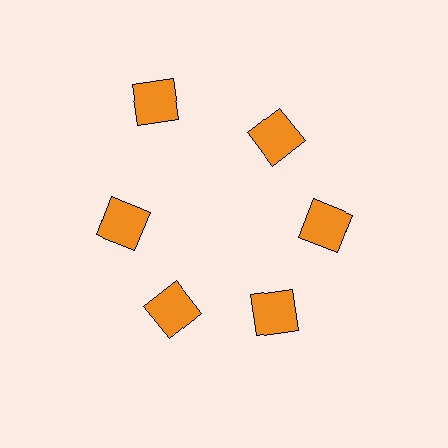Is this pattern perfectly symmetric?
No. The 6 orange squares are arranged in a ring, but one element near the 11 o'clock position is pushed outward from the center, breaking the 6-fold rotational symmetry.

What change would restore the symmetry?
The symmetry would be restored by moving it inward, back onto the ring so that all 6 squares sit at equal angles and equal distance from the center.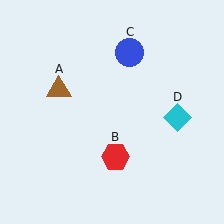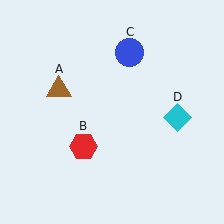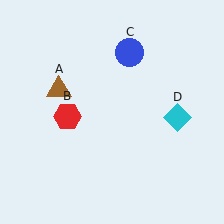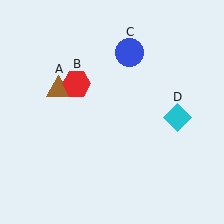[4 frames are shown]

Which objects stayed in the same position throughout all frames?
Brown triangle (object A) and blue circle (object C) and cyan diamond (object D) remained stationary.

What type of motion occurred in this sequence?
The red hexagon (object B) rotated clockwise around the center of the scene.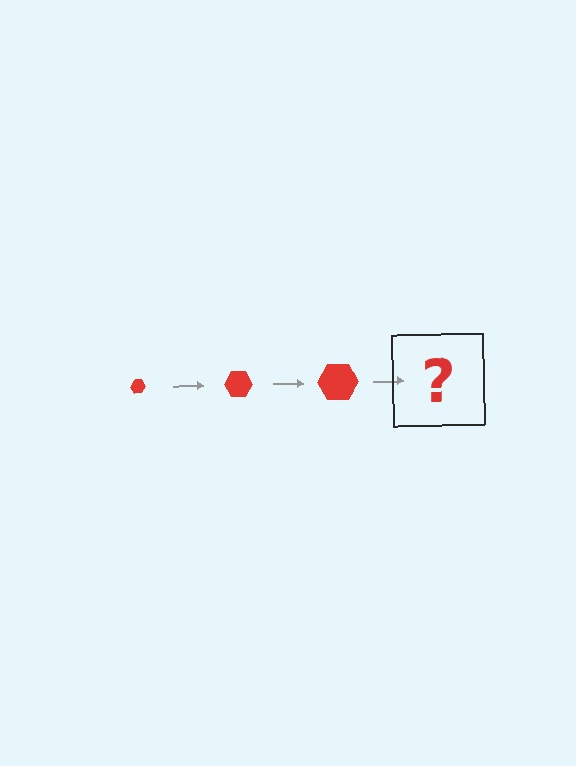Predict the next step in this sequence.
The next step is a red hexagon, larger than the previous one.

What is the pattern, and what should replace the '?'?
The pattern is that the hexagon gets progressively larger each step. The '?' should be a red hexagon, larger than the previous one.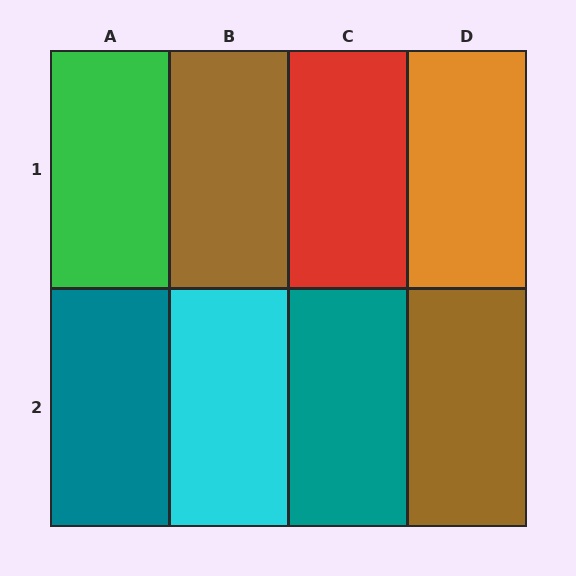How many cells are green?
1 cell is green.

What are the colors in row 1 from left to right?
Green, brown, red, orange.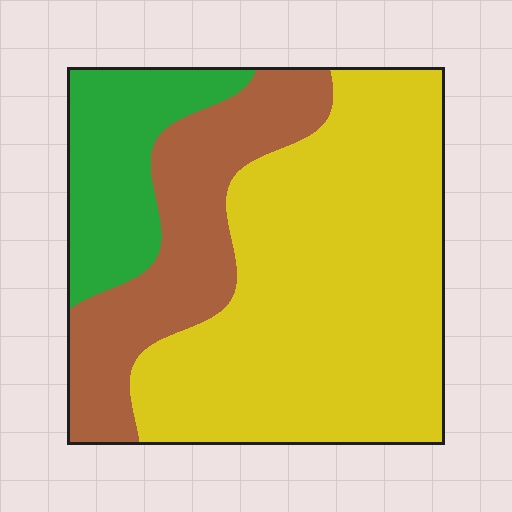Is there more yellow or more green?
Yellow.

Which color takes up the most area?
Yellow, at roughly 60%.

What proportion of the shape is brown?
Brown takes up about one quarter (1/4) of the shape.